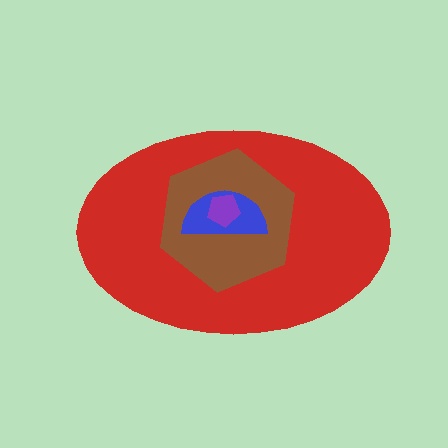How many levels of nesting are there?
4.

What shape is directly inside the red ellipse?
The brown hexagon.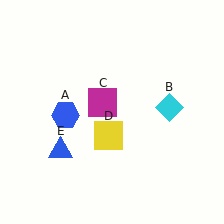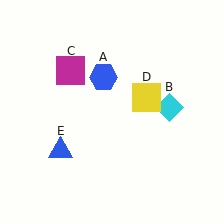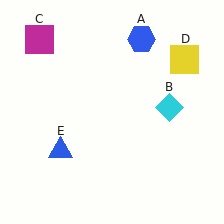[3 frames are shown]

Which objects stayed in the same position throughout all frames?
Cyan diamond (object B) and blue triangle (object E) remained stationary.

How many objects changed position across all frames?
3 objects changed position: blue hexagon (object A), magenta square (object C), yellow square (object D).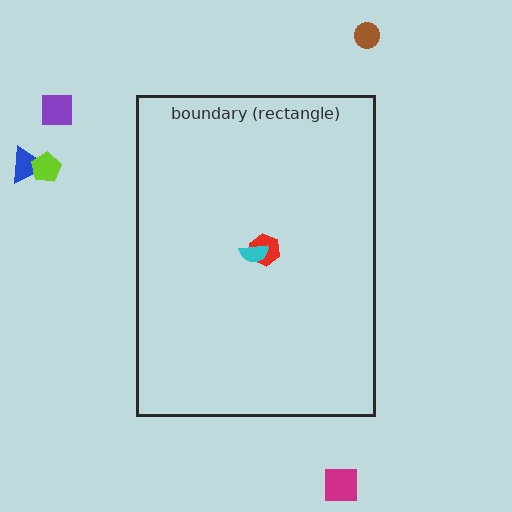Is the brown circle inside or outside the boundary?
Outside.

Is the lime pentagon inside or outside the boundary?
Outside.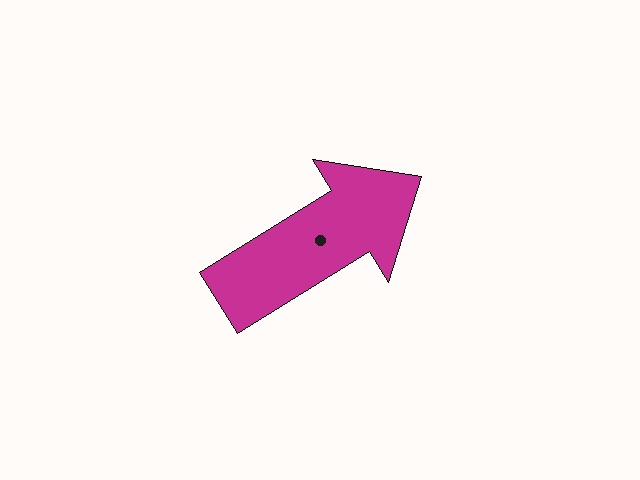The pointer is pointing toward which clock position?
Roughly 2 o'clock.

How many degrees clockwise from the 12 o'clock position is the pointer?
Approximately 58 degrees.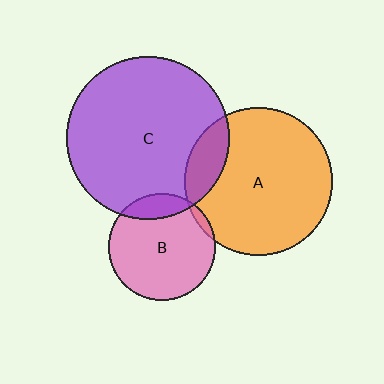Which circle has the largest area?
Circle C (purple).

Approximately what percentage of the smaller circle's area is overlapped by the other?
Approximately 15%.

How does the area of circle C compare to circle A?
Approximately 1.2 times.